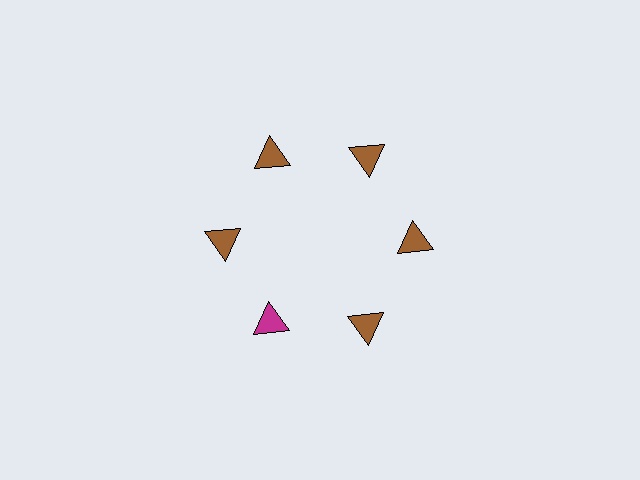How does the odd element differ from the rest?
It has a different color: magenta instead of brown.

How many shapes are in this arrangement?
There are 6 shapes arranged in a ring pattern.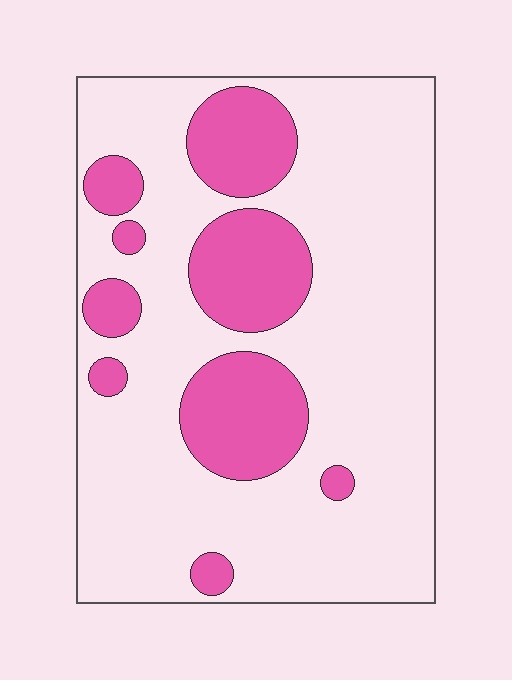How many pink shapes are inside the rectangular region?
9.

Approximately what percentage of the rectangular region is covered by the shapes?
Approximately 25%.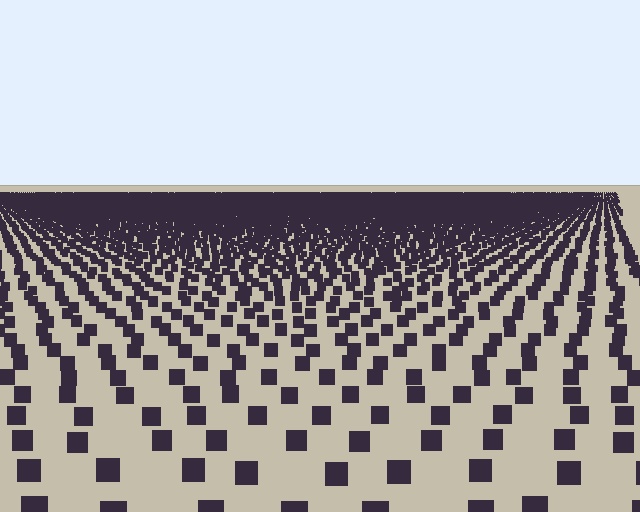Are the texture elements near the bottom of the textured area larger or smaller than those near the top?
Larger. Near the bottom, elements are closer to the viewer and appear at a bigger on-screen size.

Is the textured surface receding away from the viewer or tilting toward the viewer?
The surface is receding away from the viewer. Texture elements get smaller and denser toward the top.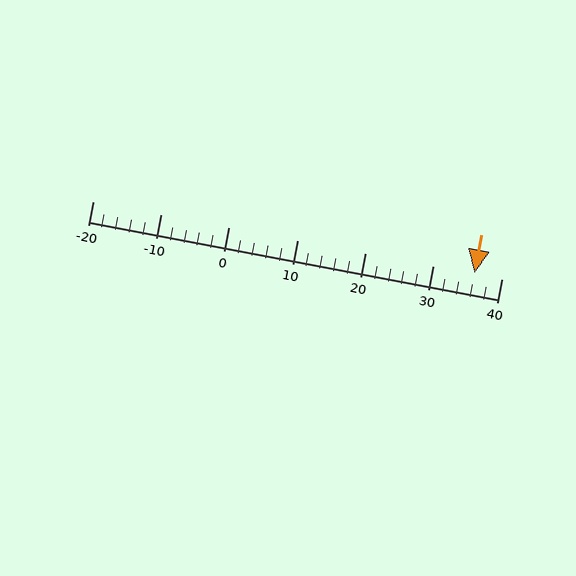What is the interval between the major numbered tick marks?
The major tick marks are spaced 10 units apart.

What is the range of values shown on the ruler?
The ruler shows values from -20 to 40.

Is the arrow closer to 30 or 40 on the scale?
The arrow is closer to 40.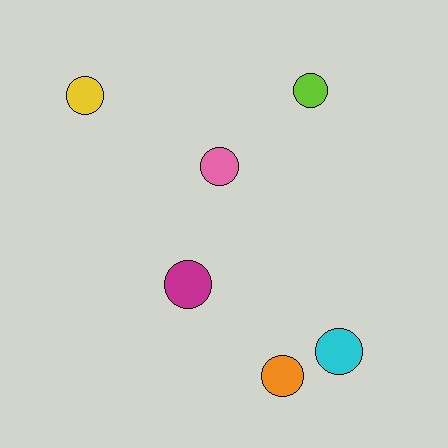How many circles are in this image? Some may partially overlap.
There are 6 circles.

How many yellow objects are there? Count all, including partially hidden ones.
There is 1 yellow object.